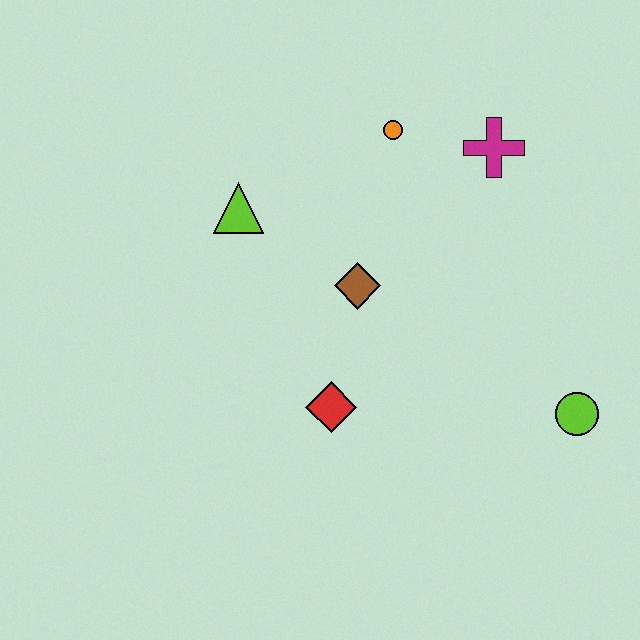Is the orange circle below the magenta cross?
No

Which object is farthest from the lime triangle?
The lime circle is farthest from the lime triangle.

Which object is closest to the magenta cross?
The orange circle is closest to the magenta cross.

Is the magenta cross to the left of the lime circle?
Yes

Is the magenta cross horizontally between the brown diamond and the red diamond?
No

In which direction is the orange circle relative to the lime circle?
The orange circle is above the lime circle.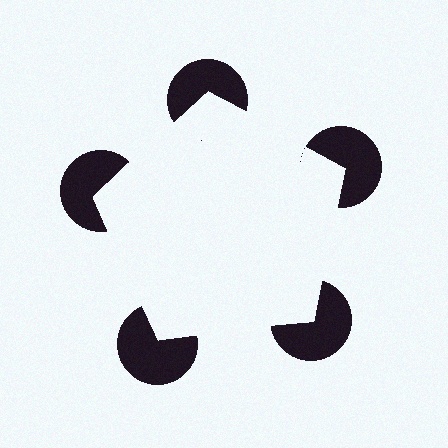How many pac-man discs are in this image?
There are 5 — one at each vertex of the illusory pentagon.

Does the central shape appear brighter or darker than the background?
It typically appears slightly brighter than the background, even though no actual brightness change is drawn.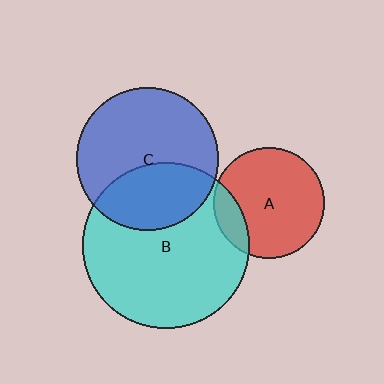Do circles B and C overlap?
Yes.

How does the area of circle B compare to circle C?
Approximately 1.4 times.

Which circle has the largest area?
Circle B (cyan).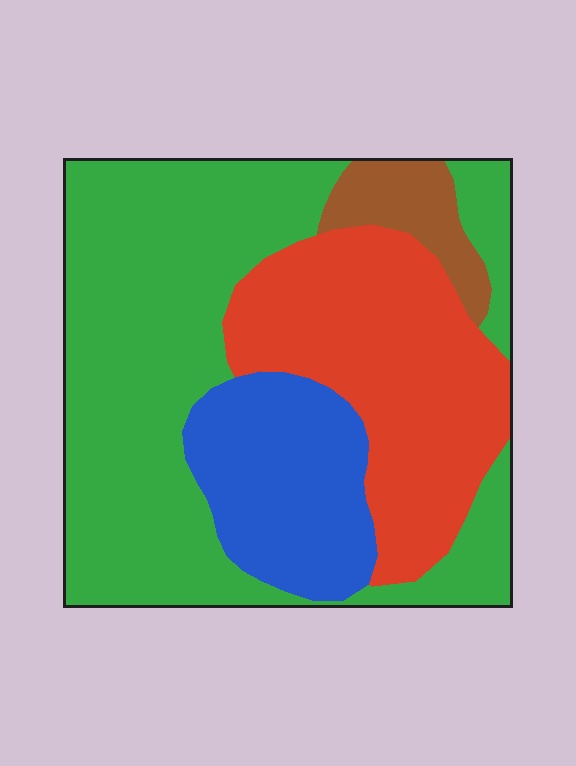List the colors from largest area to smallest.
From largest to smallest: green, red, blue, brown.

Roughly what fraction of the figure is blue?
Blue takes up between a sixth and a third of the figure.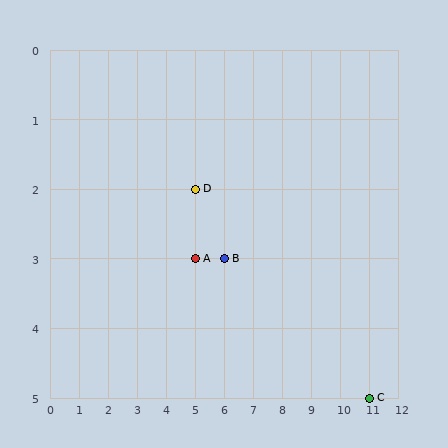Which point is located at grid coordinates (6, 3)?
Point B is at (6, 3).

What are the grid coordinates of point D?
Point D is at grid coordinates (5, 2).